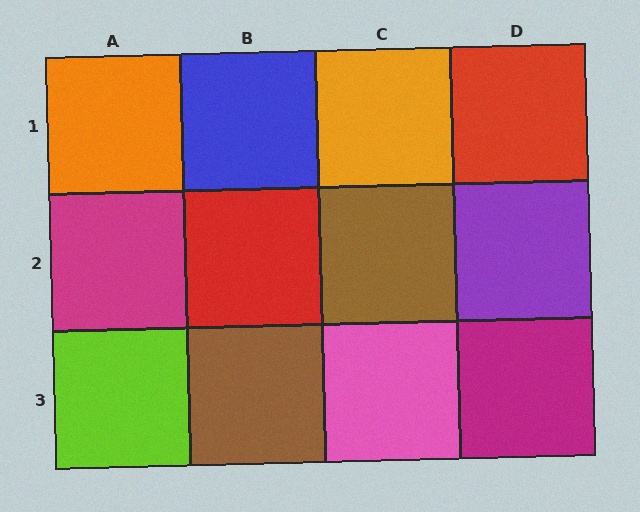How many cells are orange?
2 cells are orange.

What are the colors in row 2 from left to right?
Magenta, red, brown, purple.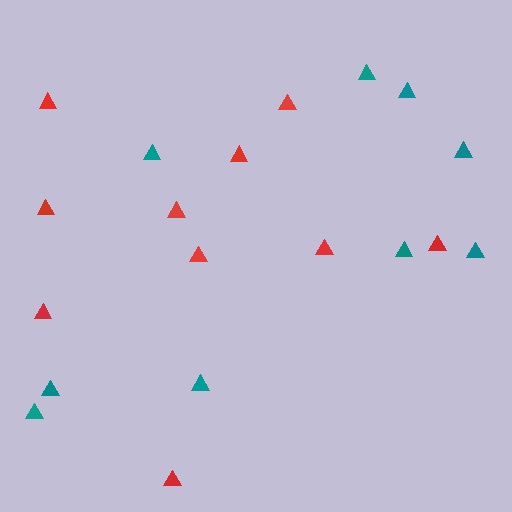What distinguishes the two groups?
There are 2 groups: one group of teal triangles (9) and one group of red triangles (10).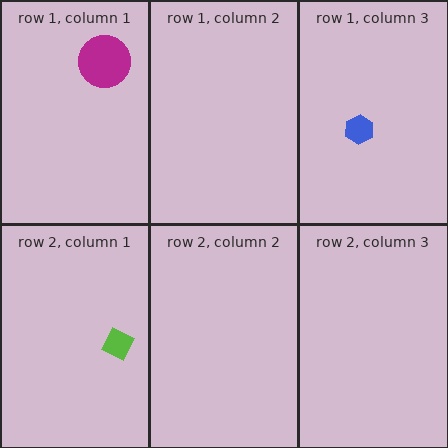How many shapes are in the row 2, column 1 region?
1.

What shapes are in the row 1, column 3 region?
The blue hexagon.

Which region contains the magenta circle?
The row 1, column 1 region.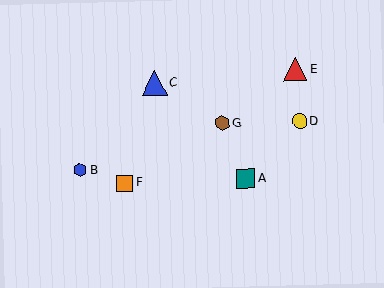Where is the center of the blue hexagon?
The center of the blue hexagon is at (80, 170).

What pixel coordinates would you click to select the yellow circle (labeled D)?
Click at (300, 121) to select the yellow circle D.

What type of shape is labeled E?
Shape E is a red triangle.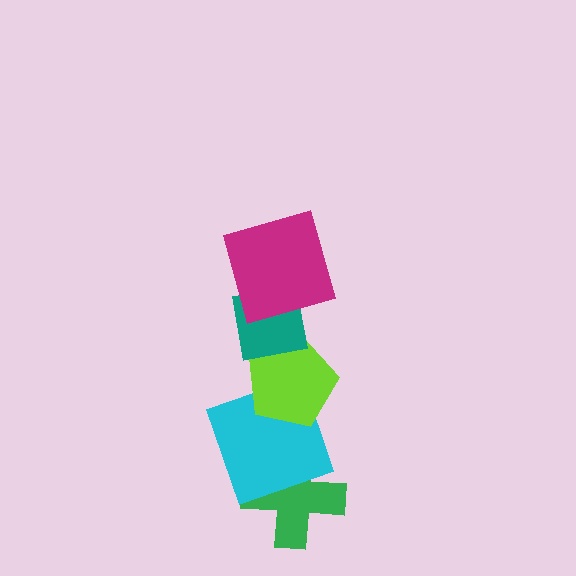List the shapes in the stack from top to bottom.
From top to bottom: the magenta square, the teal square, the lime pentagon, the cyan square, the green cross.